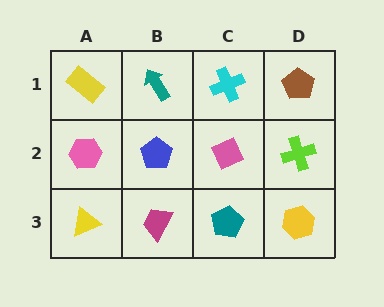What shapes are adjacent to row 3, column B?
A blue pentagon (row 2, column B), a yellow triangle (row 3, column A), a teal pentagon (row 3, column C).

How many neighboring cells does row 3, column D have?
2.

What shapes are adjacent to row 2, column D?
A brown pentagon (row 1, column D), a yellow hexagon (row 3, column D), a pink diamond (row 2, column C).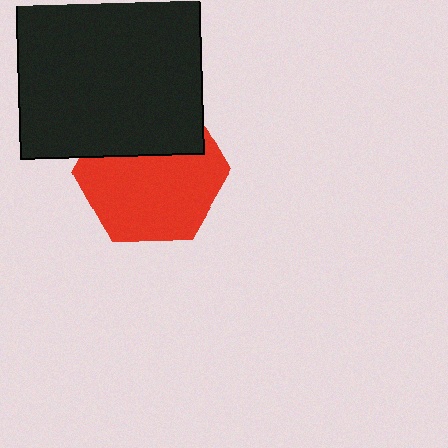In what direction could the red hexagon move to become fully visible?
The red hexagon could move down. That would shift it out from behind the black square entirely.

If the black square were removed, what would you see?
You would see the complete red hexagon.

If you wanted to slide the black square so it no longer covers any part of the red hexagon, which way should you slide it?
Slide it up — that is the most direct way to separate the two shapes.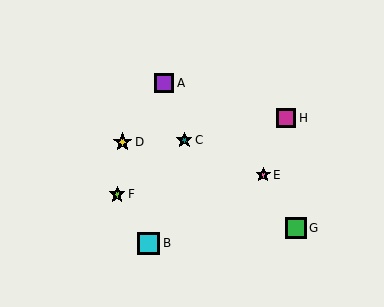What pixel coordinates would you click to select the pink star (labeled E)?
Click at (263, 175) to select the pink star E.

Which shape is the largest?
The cyan square (labeled B) is the largest.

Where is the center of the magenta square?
The center of the magenta square is at (286, 118).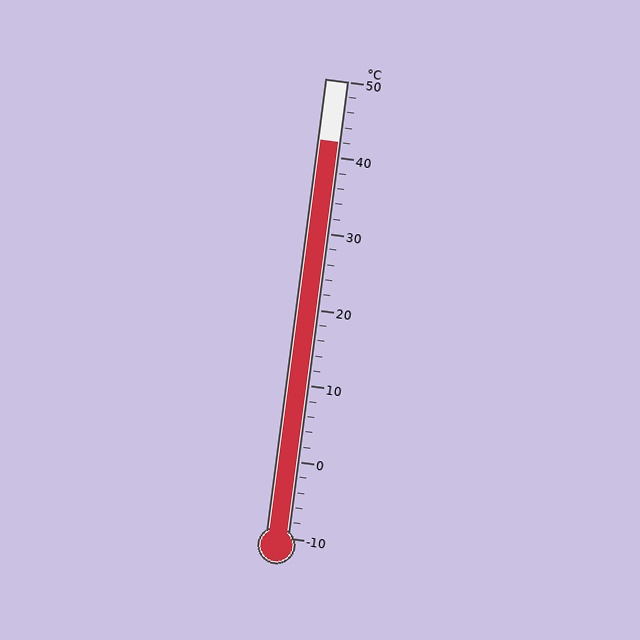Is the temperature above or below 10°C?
The temperature is above 10°C.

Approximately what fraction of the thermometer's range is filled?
The thermometer is filled to approximately 85% of its range.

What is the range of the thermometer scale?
The thermometer scale ranges from -10°C to 50°C.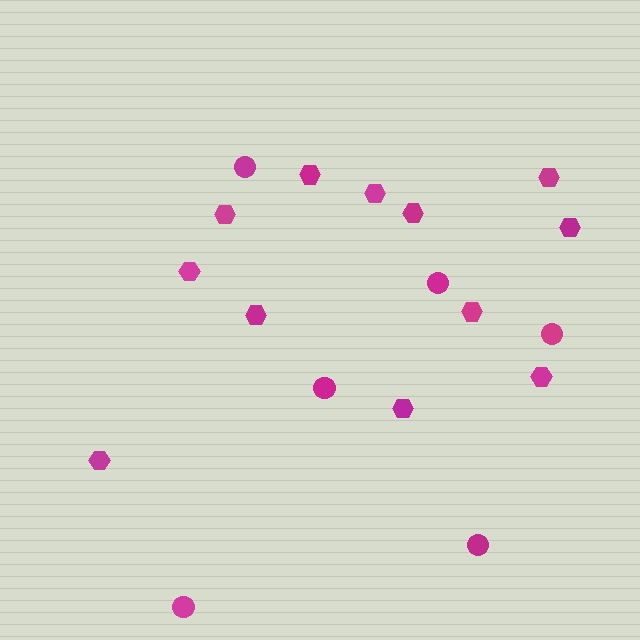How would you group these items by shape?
There are 2 groups: one group of circles (6) and one group of hexagons (12).